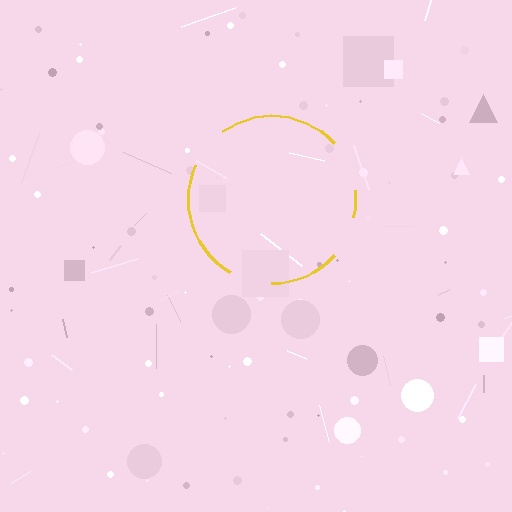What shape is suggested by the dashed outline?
The dashed outline suggests a circle.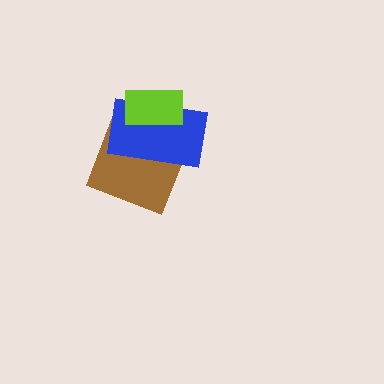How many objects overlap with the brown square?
2 objects overlap with the brown square.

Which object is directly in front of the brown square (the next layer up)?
The blue rectangle is directly in front of the brown square.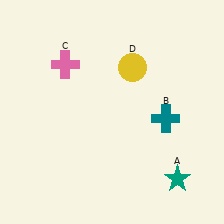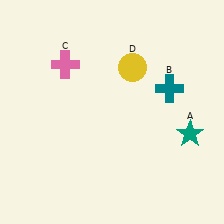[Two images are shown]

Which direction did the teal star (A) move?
The teal star (A) moved up.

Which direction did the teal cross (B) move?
The teal cross (B) moved up.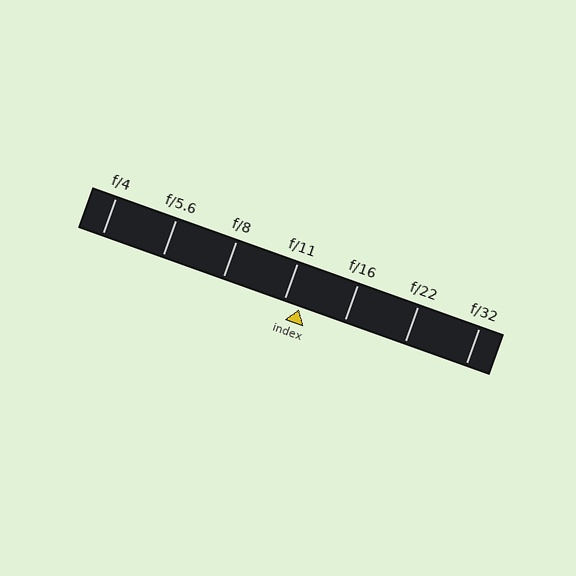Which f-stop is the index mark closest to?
The index mark is closest to f/11.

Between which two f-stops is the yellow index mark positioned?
The index mark is between f/11 and f/16.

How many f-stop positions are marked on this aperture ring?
There are 7 f-stop positions marked.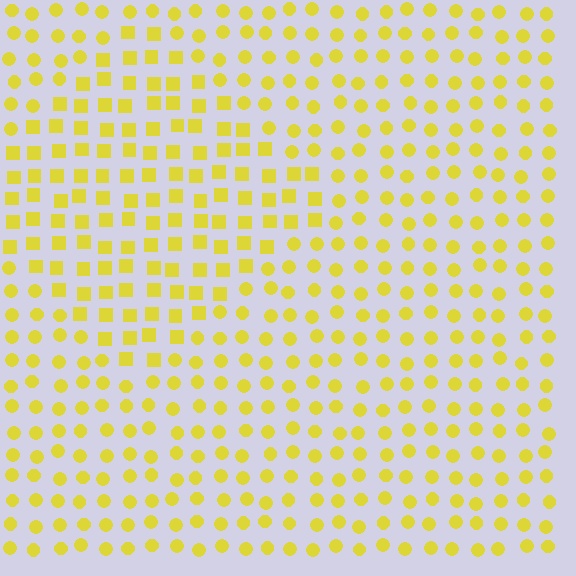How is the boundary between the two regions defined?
The boundary is defined by a change in element shape: squares inside vs. circles outside. All elements share the same color and spacing.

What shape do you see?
I see a diamond.